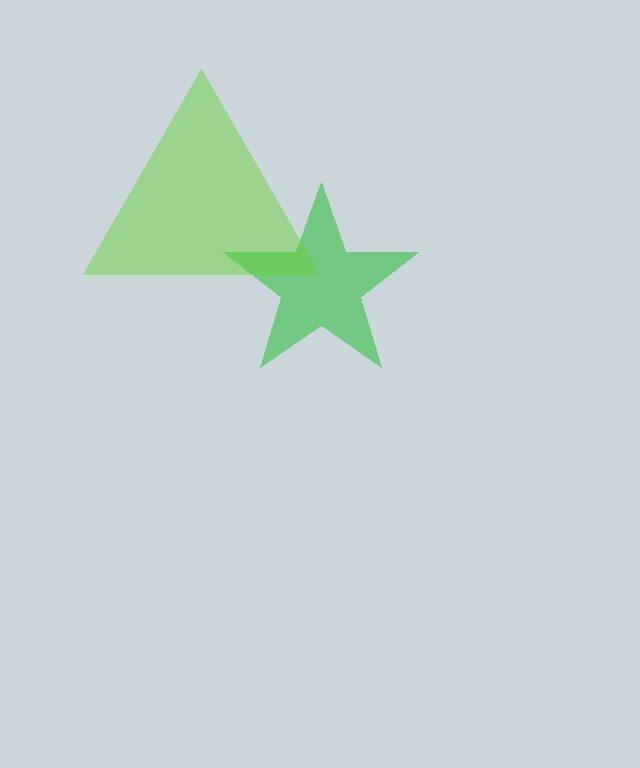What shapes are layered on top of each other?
The layered shapes are: a green star, a lime triangle.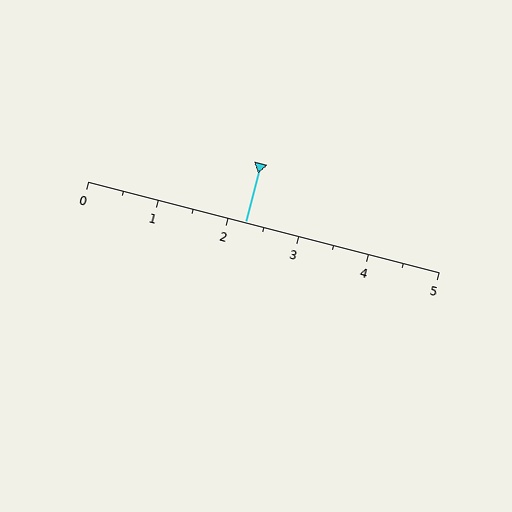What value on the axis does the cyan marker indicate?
The marker indicates approximately 2.2.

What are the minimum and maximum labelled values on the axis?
The axis runs from 0 to 5.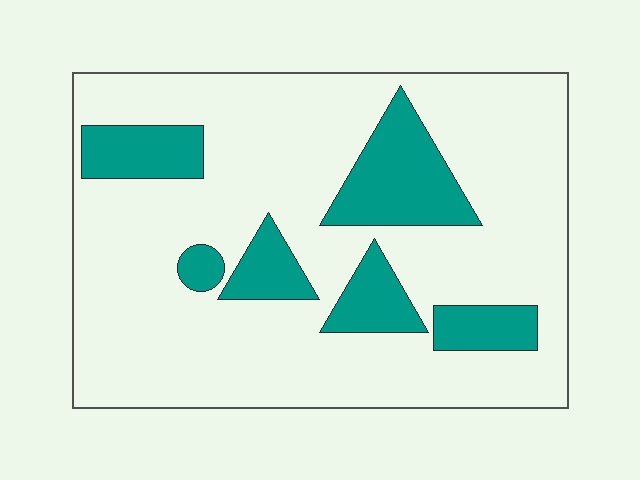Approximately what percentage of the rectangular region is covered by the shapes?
Approximately 20%.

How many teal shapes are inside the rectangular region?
6.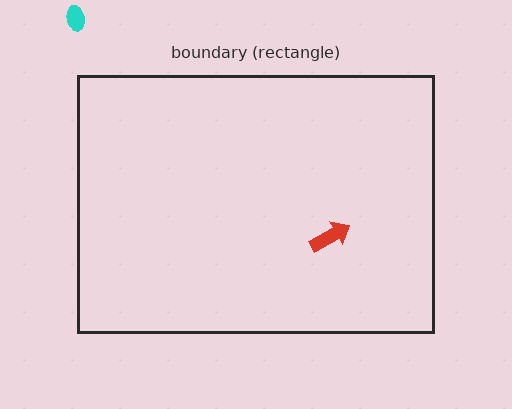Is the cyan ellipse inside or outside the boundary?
Outside.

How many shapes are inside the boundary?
1 inside, 1 outside.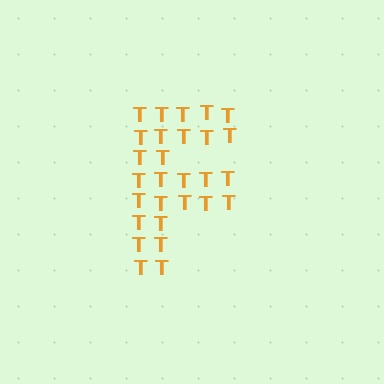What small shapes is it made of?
It is made of small letter T's.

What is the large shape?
The large shape is the letter F.